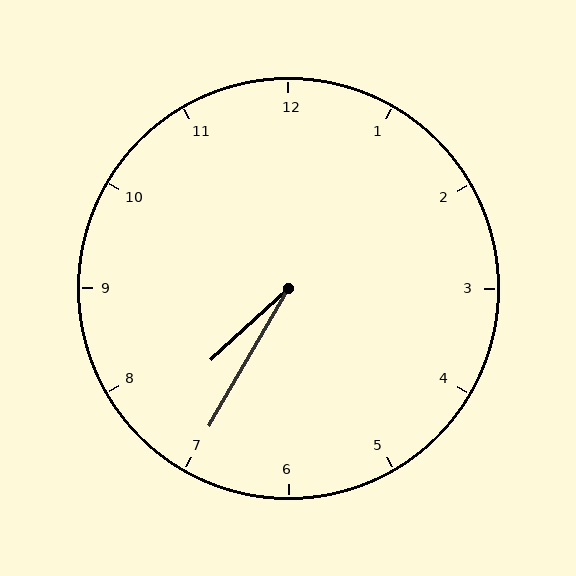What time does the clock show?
7:35.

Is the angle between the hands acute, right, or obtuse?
It is acute.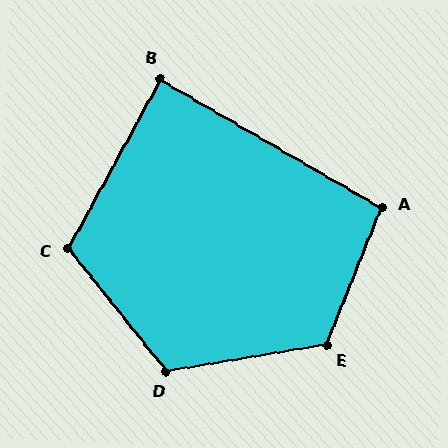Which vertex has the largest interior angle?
E, at approximately 121 degrees.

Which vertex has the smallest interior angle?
B, at approximately 89 degrees.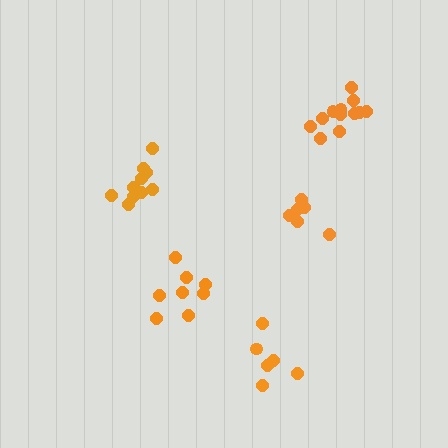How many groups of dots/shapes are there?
There are 5 groups.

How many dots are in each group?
Group 1: 10 dots, Group 2: 8 dots, Group 3: 12 dots, Group 4: 6 dots, Group 5: 6 dots (42 total).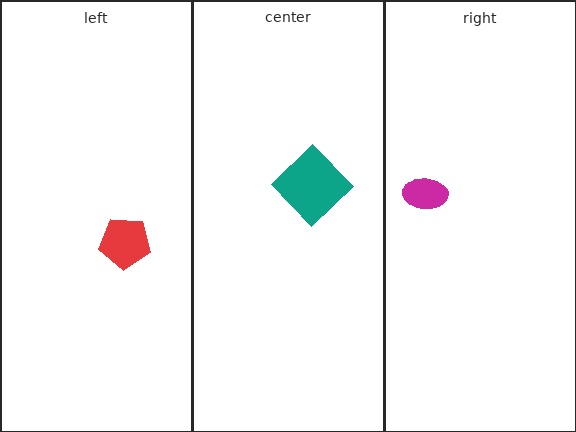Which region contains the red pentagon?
The left region.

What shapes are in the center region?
The teal diamond.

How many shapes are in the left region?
1.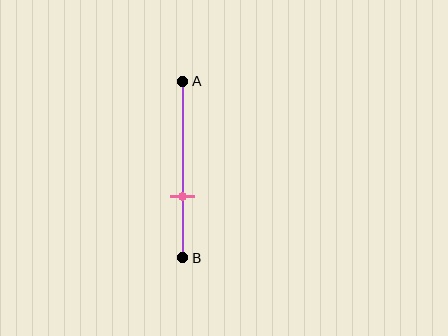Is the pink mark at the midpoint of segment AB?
No, the mark is at about 65% from A, not at the 50% midpoint.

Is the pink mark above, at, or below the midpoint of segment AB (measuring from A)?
The pink mark is below the midpoint of segment AB.